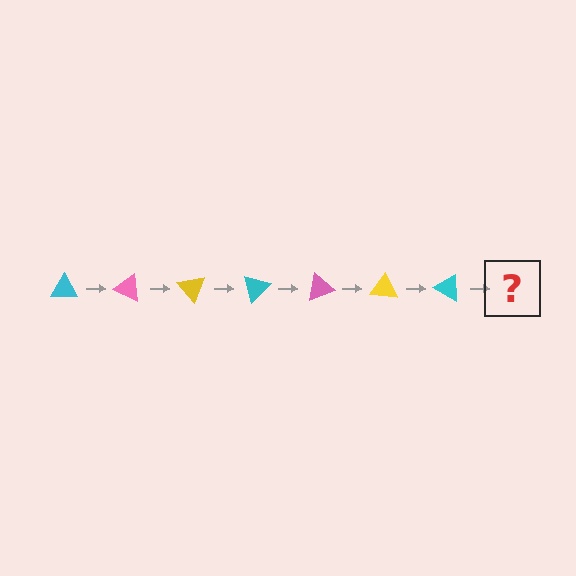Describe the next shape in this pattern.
It should be a pink triangle, rotated 175 degrees from the start.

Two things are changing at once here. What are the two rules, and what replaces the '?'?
The two rules are that it rotates 25 degrees each step and the color cycles through cyan, pink, and yellow. The '?' should be a pink triangle, rotated 175 degrees from the start.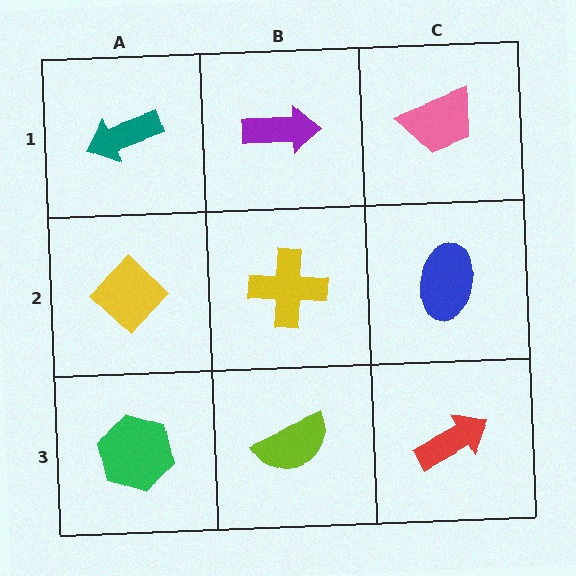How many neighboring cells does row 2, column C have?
3.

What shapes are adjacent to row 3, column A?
A yellow diamond (row 2, column A), a lime semicircle (row 3, column B).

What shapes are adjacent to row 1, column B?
A yellow cross (row 2, column B), a teal arrow (row 1, column A), a pink trapezoid (row 1, column C).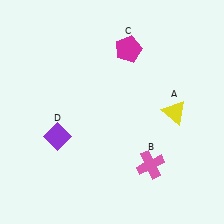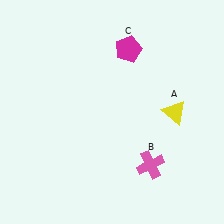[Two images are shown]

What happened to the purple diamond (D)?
The purple diamond (D) was removed in Image 2. It was in the bottom-left area of Image 1.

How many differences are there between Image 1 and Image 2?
There is 1 difference between the two images.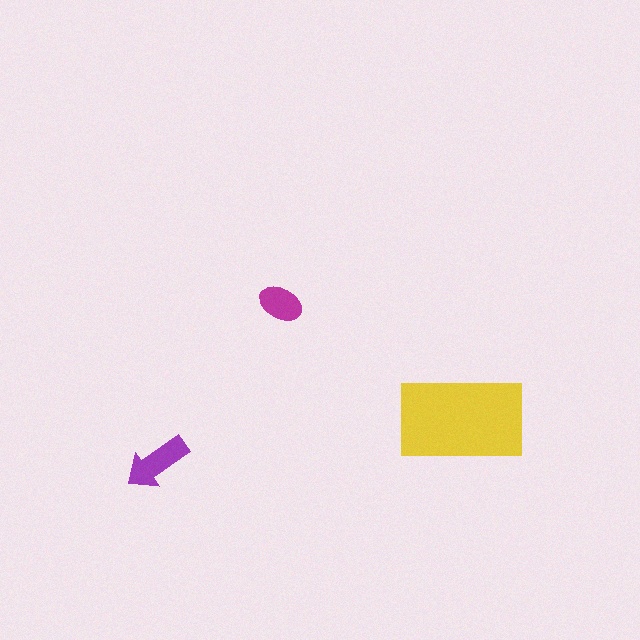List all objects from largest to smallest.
The yellow rectangle, the purple arrow, the magenta ellipse.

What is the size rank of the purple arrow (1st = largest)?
2nd.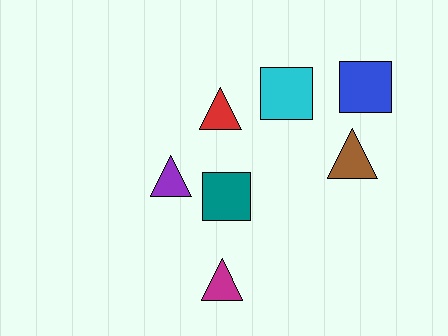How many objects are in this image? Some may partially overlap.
There are 7 objects.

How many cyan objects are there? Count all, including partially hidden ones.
There is 1 cyan object.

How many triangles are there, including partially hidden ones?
There are 4 triangles.